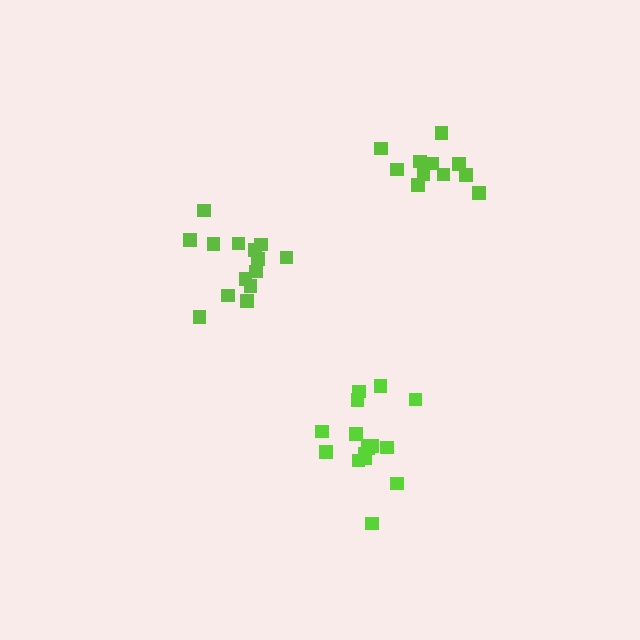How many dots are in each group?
Group 1: 14 dots, Group 2: 16 dots, Group 3: 11 dots (41 total).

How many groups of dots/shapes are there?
There are 3 groups.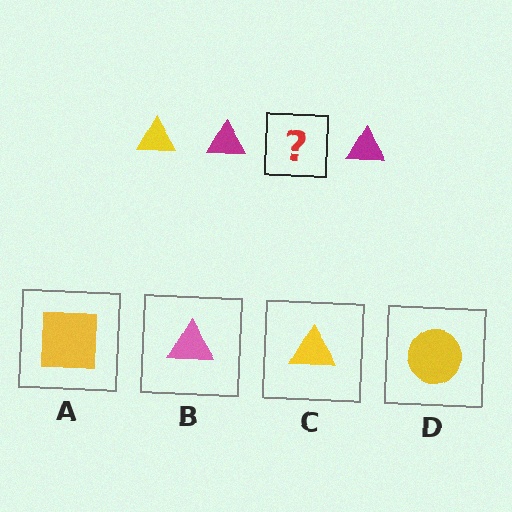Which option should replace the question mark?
Option C.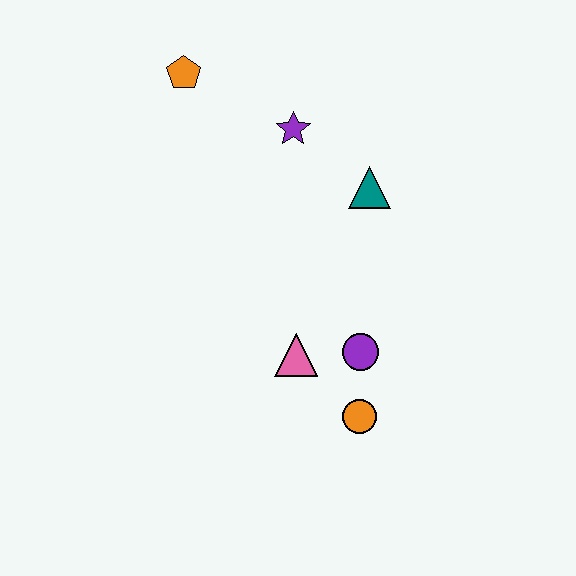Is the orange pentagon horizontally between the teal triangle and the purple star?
No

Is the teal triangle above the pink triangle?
Yes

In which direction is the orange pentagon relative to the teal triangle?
The orange pentagon is to the left of the teal triangle.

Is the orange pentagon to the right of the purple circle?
No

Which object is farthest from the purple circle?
The orange pentagon is farthest from the purple circle.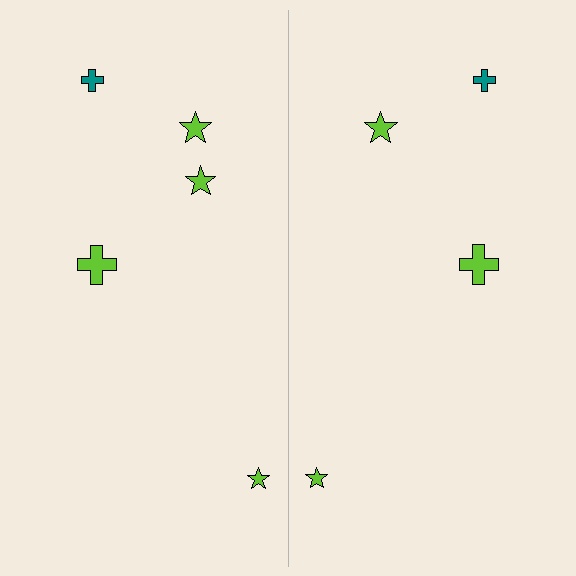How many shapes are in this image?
There are 9 shapes in this image.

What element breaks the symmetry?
A lime star is missing from the right side.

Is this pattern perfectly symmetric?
No, the pattern is not perfectly symmetric. A lime star is missing from the right side.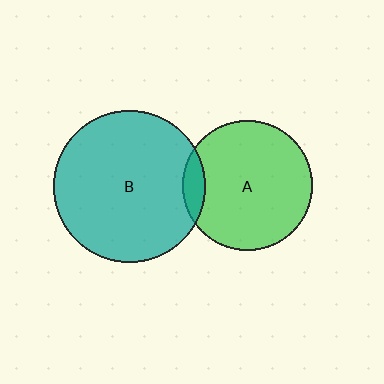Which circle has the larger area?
Circle B (teal).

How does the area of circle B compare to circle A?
Approximately 1.3 times.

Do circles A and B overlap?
Yes.